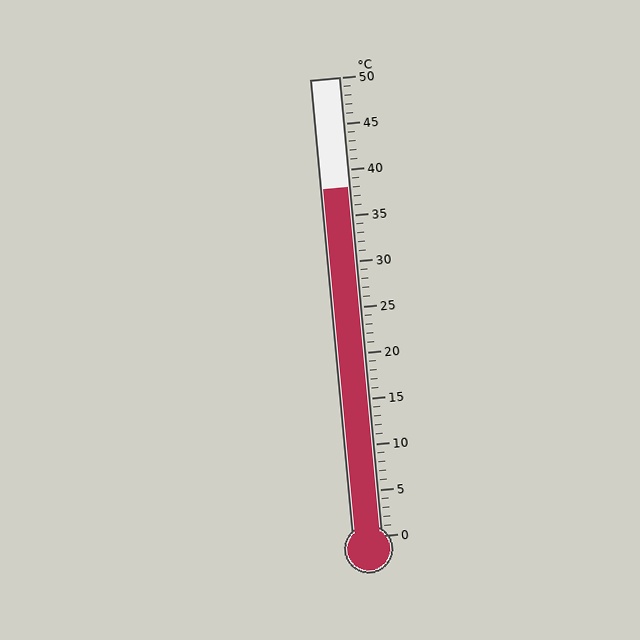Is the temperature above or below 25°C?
The temperature is above 25°C.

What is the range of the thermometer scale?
The thermometer scale ranges from 0°C to 50°C.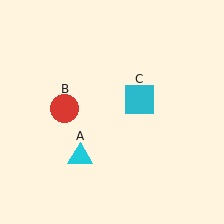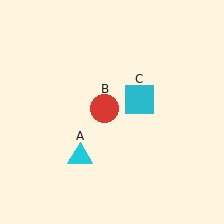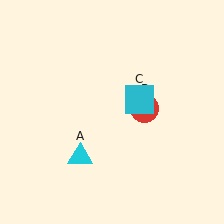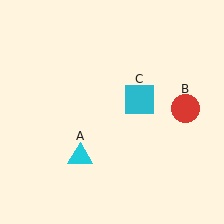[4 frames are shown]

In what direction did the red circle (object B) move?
The red circle (object B) moved right.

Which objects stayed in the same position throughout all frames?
Cyan triangle (object A) and cyan square (object C) remained stationary.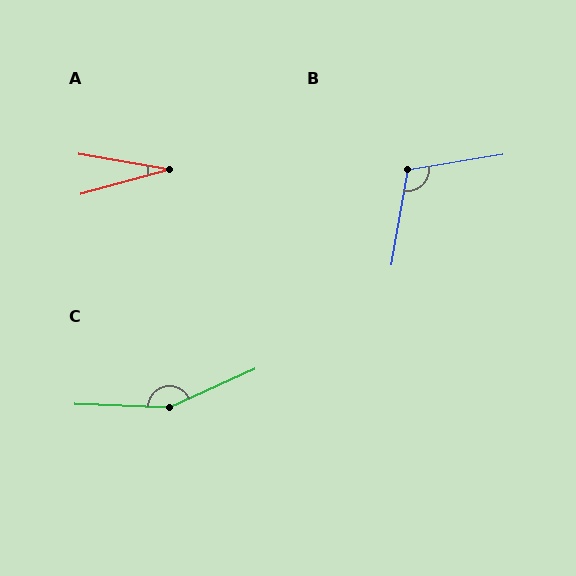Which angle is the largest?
C, at approximately 154 degrees.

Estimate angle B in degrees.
Approximately 109 degrees.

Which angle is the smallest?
A, at approximately 25 degrees.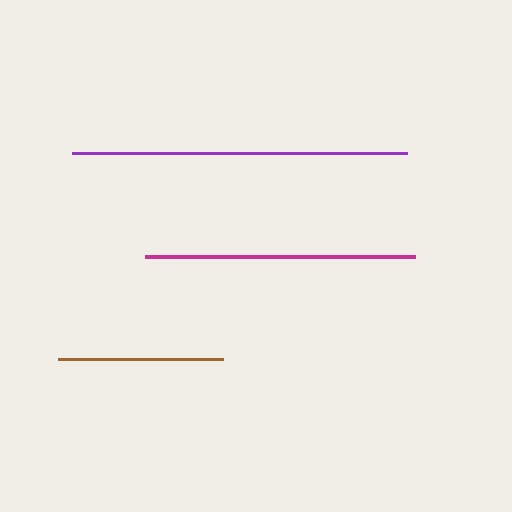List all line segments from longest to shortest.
From longest to shortest: purple, magenta, brown.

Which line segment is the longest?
The purple line is the longest at approximately 334 pixels.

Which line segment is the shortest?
The brown line is the shortest at approximately 165 pixels.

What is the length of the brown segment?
The brown segment is approximately 165 pixels long.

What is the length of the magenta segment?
The magenta segment is approximately 270 pixels long.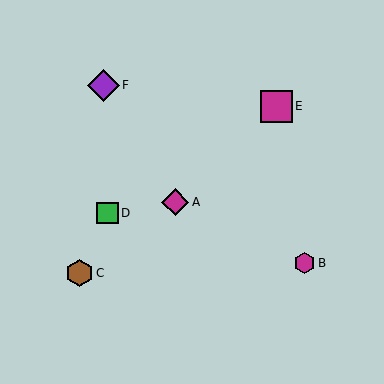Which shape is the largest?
The purple diamond (labeled F) is the largest.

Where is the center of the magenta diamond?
The center of the magenta diamond is at (175, 202).